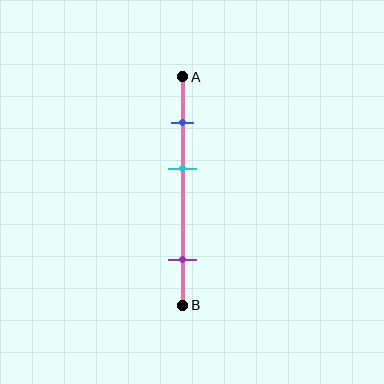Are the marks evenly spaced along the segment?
No, the marks are not evenly spaced.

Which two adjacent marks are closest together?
The blue and cyan marks are the closest adjacent pair.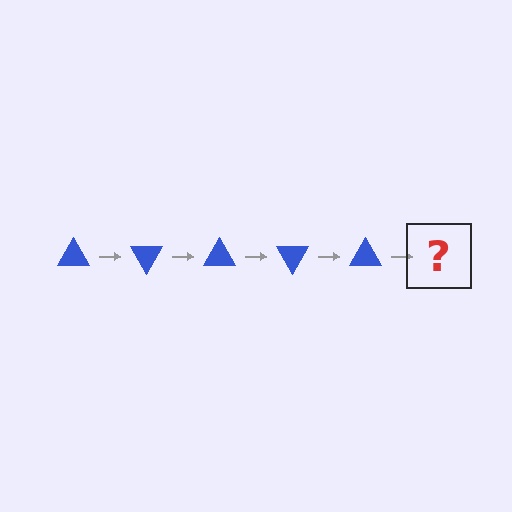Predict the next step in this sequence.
The next step is a blue triangle rotated 300 degrees.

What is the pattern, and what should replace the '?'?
The pattern is that the triangle rotates 60 degrees each step. The '?' should be a blue triangle rotated 300 degrees.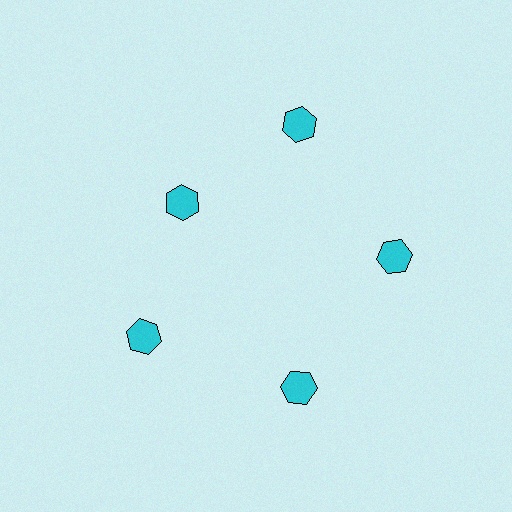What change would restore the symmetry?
The symmetry would be restored by moving it outward, back onto the ring so that all 5 hexagons sit at equal angles and equal distance from the center.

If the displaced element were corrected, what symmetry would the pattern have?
It would have 5-fold rotational symmetry — the pattern would map onto itself every 72 degrees.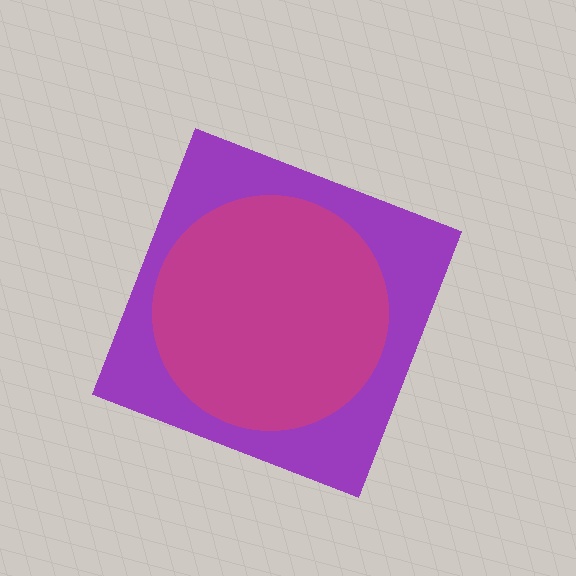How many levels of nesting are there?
2.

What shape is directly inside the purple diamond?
The magenta circle.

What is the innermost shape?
The magenta circle.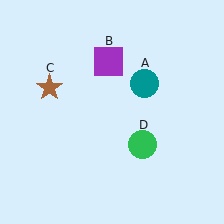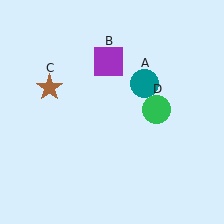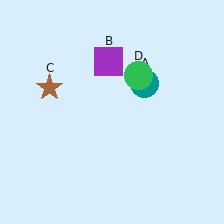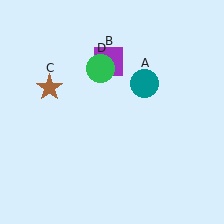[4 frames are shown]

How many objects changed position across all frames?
1 object changed position: green circle (object D).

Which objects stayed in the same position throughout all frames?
Teal circle (object A) and purple square (object B) and brown star (object C) remained stationary.